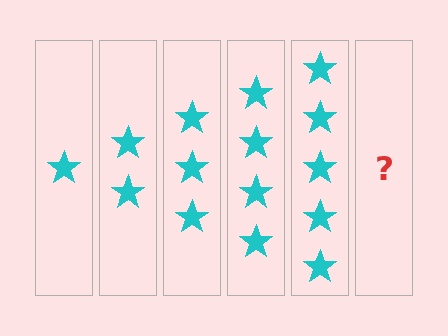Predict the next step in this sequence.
The next step is 6 stars.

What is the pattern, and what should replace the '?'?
The pattern is that each step adds one more star. The '?' should be 6 stars.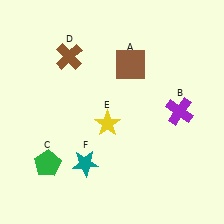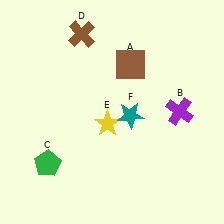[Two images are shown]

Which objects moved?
The objects that moved are: the brown cross (D), the teal star (F).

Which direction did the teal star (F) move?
The teal star (F) moved up.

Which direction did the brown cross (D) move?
The brown cross (D) moved up.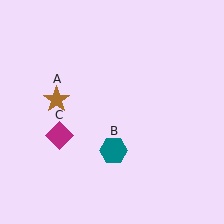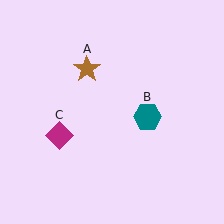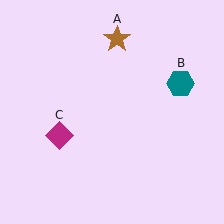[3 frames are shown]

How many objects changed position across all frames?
2 objects changed position: brown star (object A), teal hexagon (object B).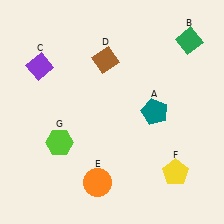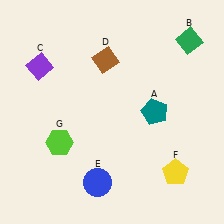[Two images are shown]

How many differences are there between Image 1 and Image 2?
There is 1 difference between the two images.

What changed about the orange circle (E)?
In Image 1, E is orange. In Image 2, it changed to blue.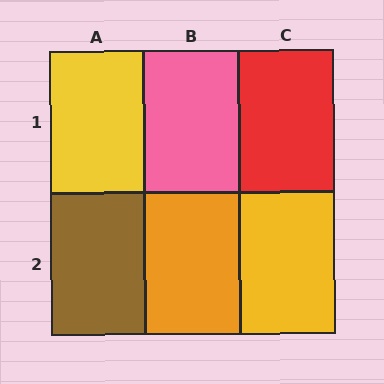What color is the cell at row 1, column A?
Yellow.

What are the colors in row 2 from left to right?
Brown, orange, yellow.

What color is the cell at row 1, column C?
Red.